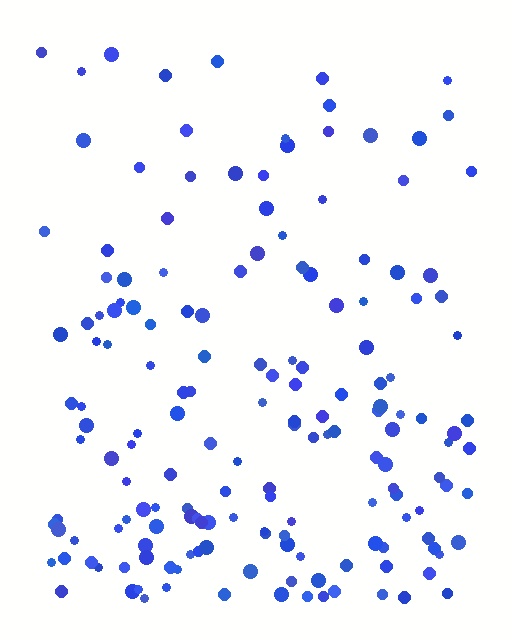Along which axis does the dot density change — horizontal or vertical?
Vertical.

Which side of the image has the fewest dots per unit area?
The top.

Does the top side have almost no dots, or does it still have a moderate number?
Still a moderate number, just noticeably fewer than the bottom.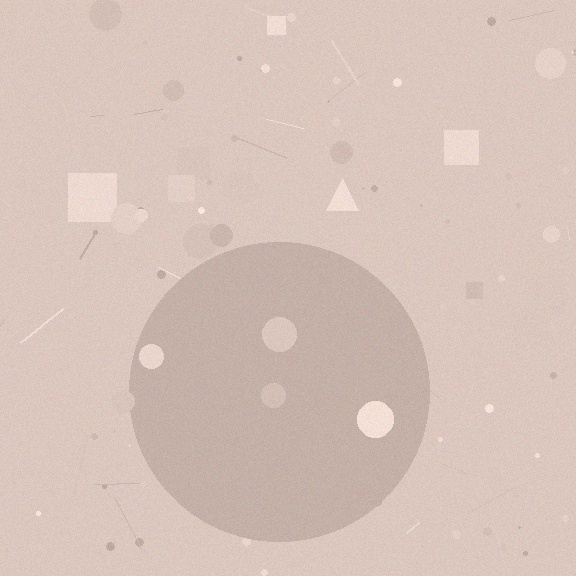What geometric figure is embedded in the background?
A circle is embedded in the background.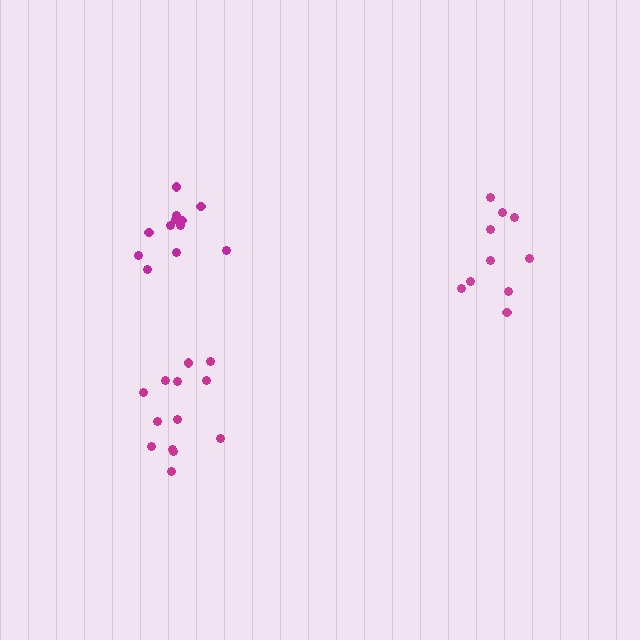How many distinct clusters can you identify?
There are 3 distinct clusters.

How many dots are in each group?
Group 1: 10 dots, Group 2: 12 dots, Group 3: 13 dots (35 total).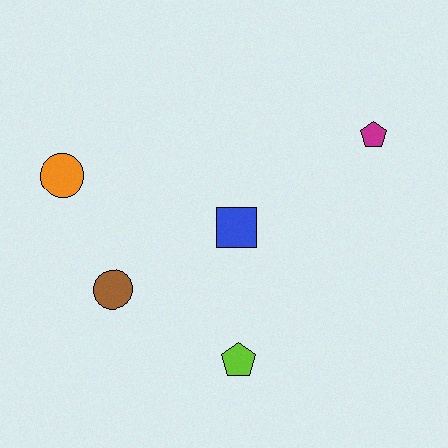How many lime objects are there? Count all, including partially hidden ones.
There is 1 lime object.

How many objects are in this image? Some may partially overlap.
There are 5 objects.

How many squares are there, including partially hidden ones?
There is 1 square.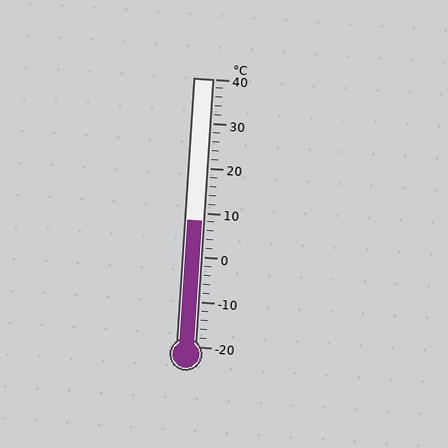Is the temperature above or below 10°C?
The temperature is below 10°C.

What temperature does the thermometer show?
The thermometer shows approximately 8°C.